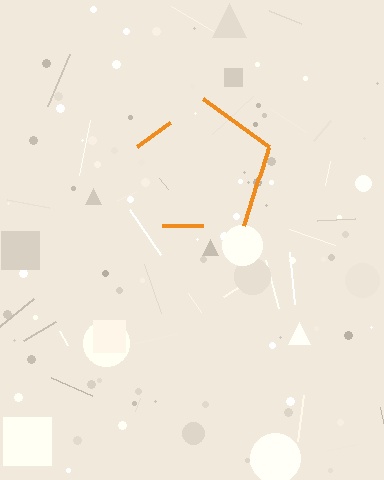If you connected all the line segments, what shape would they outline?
They would outline a pentagon.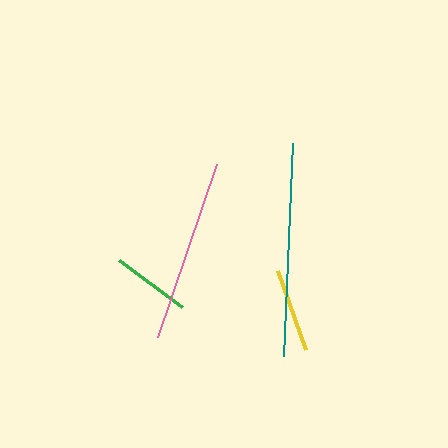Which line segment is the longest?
The teal line is the longest at approximately 214 pixels.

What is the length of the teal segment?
The teal segment is approximately 214 pixels long.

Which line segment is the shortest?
The green line is the shortest at approximately 79 pixels.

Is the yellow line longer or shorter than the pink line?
The pink line is longer than the yellow line.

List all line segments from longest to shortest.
From longest to shortest: teal, pink, yellow, green.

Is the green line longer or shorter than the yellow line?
The yellow line is longer than the green line.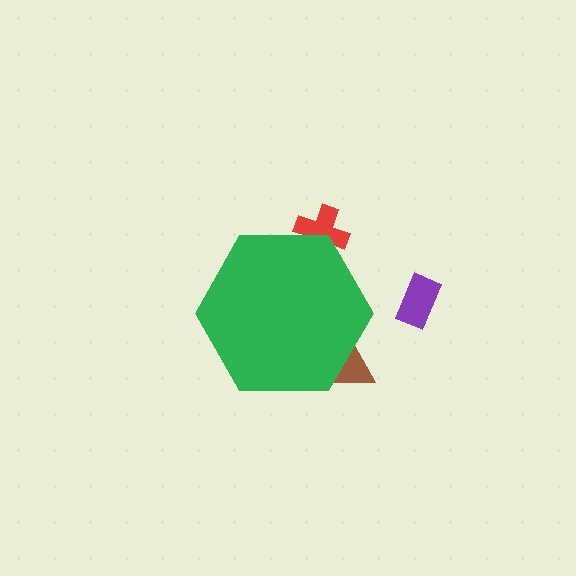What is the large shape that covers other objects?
A green hexagon.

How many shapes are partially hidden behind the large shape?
2 shapes are partially hidden.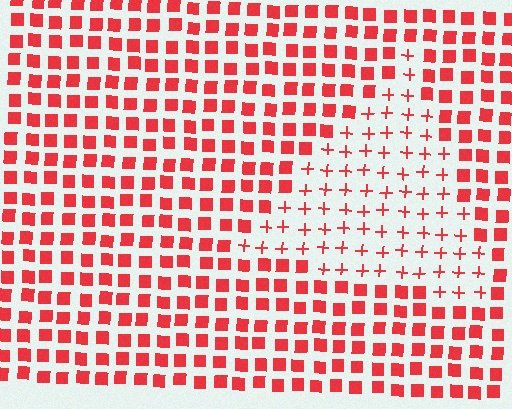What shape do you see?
I see a triangle.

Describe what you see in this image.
The image is filled with small red elements arranged in a uniform grid. A triangle-shaped region contains plus signs, while the surrounding area contains squares. The boundary is defined purely by the change in element shape.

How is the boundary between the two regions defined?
The boundary is defined by a change in element shape: plus signs inside vs. squares outside. All elements share the same color and spacing.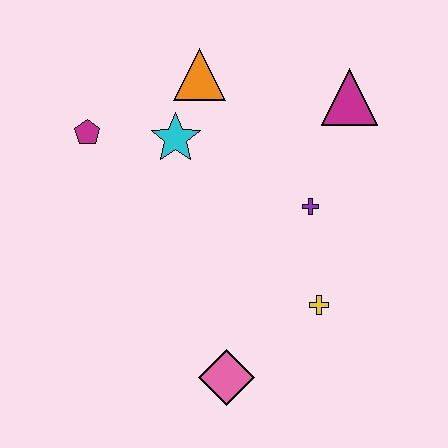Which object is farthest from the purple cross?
The magenta pentagon is farthest from the purple cross.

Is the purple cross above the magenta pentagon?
No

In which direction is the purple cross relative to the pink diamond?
The purple cross is above the pink diamond.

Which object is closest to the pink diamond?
The yellow cross is closest to the pink diamond.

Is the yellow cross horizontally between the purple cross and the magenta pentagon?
No